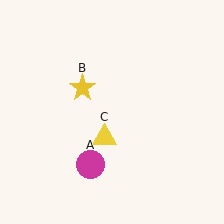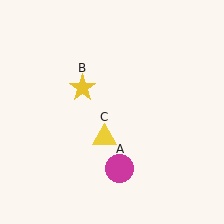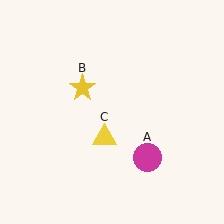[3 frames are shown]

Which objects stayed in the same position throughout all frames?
Yellow star (object B) and yellow triangle (object C) remained stationary.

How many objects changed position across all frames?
1 object changed position: magenta circle (object A).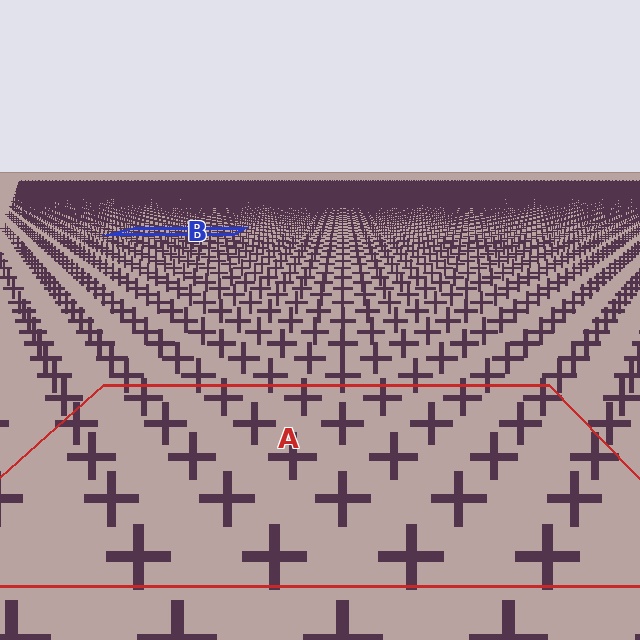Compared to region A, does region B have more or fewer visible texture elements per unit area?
Region B has more texture elements per unit area — they are packed more densely because it is farther away.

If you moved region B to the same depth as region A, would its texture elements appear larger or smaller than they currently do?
They would appear larger. At a closer depth, the same texture elements are projected at a bigger on-screen size.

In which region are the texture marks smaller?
The texture marks are smaller in region B, because it is farther away.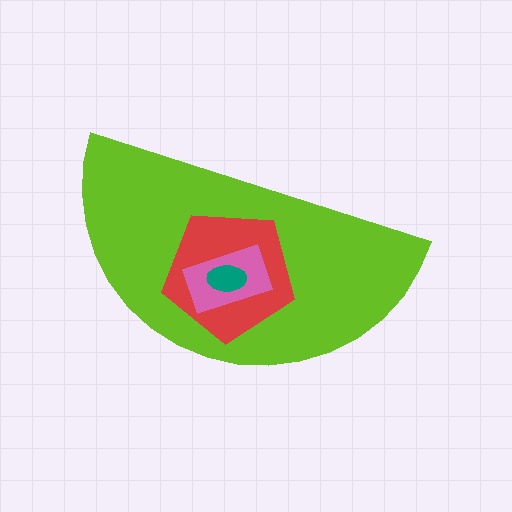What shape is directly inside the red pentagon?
The pink rectangle.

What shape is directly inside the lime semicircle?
The red pentagon.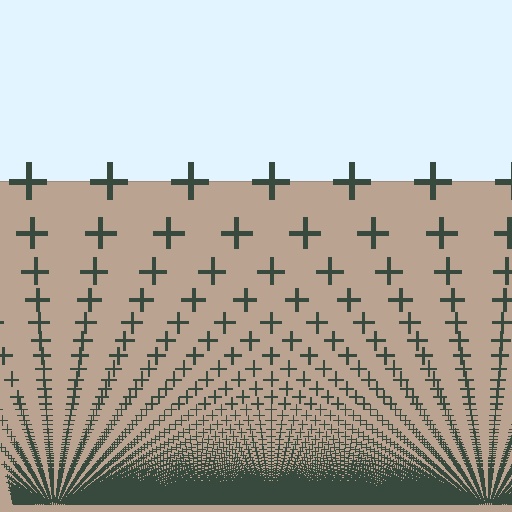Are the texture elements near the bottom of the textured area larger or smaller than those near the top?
Smaller. The gradient is inverted — elements near the bottom are smaller and denser.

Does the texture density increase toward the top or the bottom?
Density increases toward the bottom.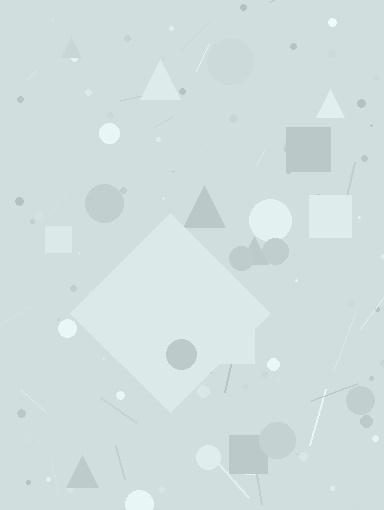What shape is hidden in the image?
A diamond is hidden in the image.